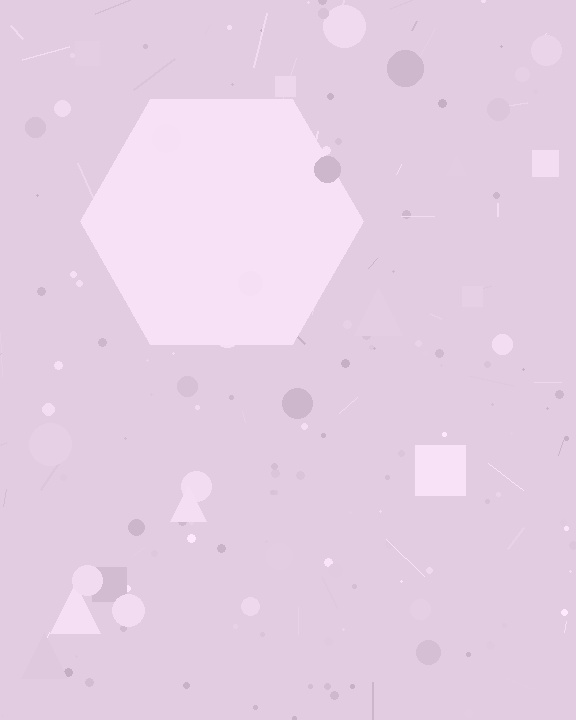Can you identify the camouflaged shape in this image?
The camouflaged shape is a hexagon.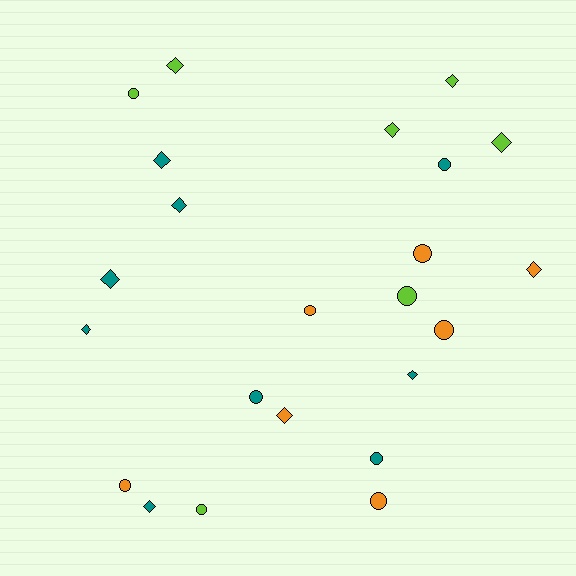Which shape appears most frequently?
Diamond, with 12 objects.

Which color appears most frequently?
Teal, with 9 objects.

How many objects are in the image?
There are 23 objects.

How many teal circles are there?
There are 3 teal circles.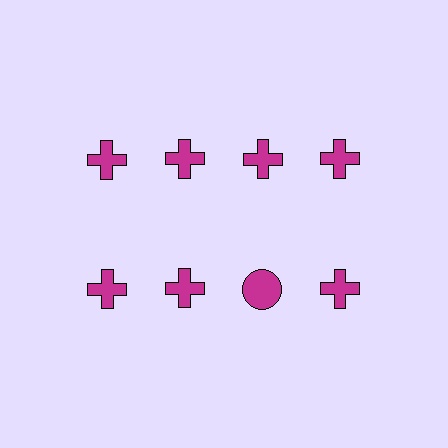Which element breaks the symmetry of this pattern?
The magenta circle in the second row, center column breaks the symmetry. All other shapes are magenta crosses.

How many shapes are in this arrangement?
There are 8 shapes arranged in a grid pattern.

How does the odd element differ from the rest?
It has a different shape: circle instead of cross.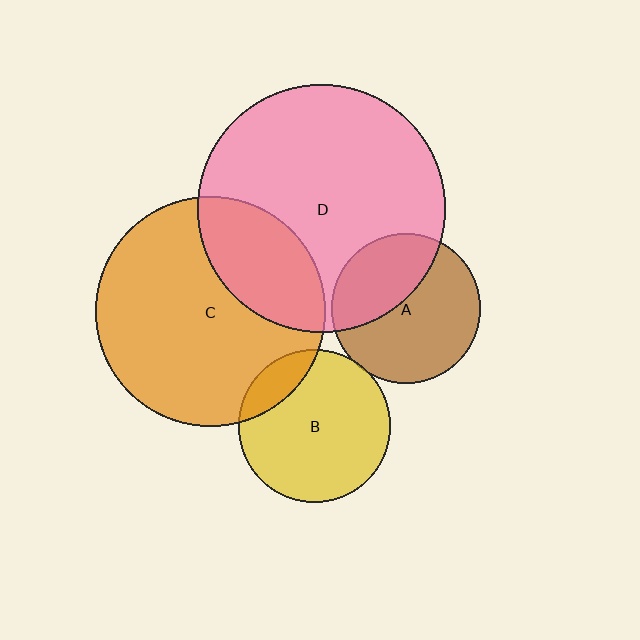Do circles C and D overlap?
Yes.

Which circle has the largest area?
Circle D (pink).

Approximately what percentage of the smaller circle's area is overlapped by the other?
Approximately 25%.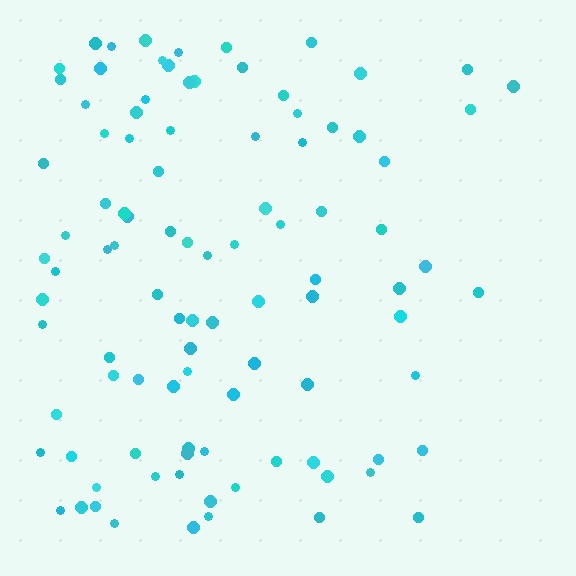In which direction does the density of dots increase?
From right to left, with the left side densest.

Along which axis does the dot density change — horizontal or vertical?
Horizontal.